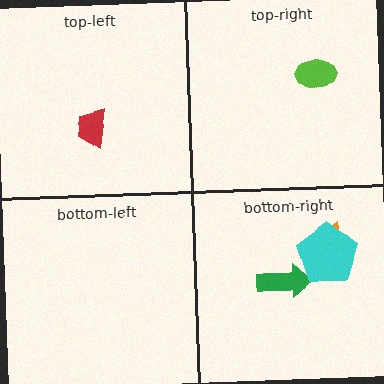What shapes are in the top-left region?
The red trapezoid.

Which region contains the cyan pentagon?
The bottom-right region.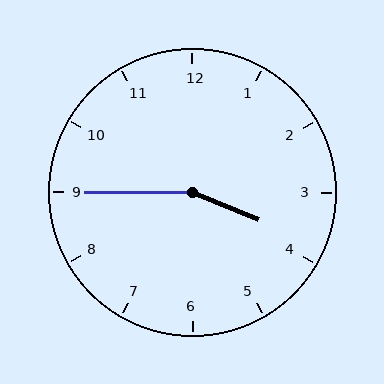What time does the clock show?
3:45.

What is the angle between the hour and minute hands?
Approximately 158 degrees.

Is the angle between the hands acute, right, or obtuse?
It is obtuse.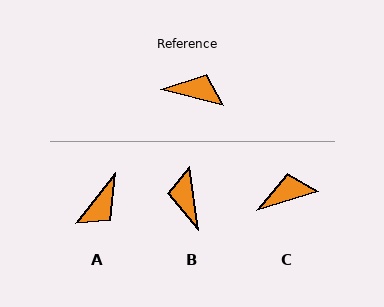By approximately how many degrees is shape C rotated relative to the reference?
Approximately 31 degrees counter-clockwise.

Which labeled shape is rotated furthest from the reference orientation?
A, about 114 degrees away.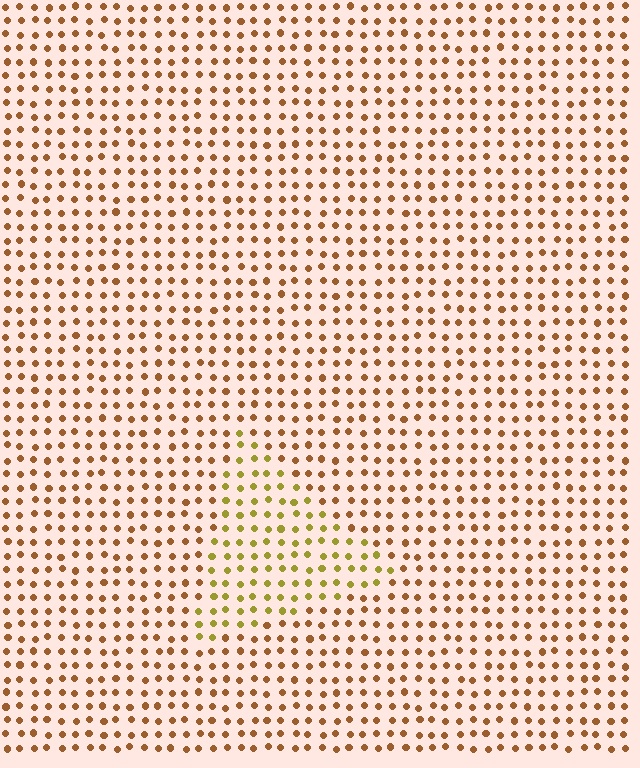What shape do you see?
I see a triangle.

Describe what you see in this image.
The image is filled with small brown elements in a uniform arrangement. A triangle-shaped region is visible where the elements are tinted to a slightly different hue, forming a subtle color boundary.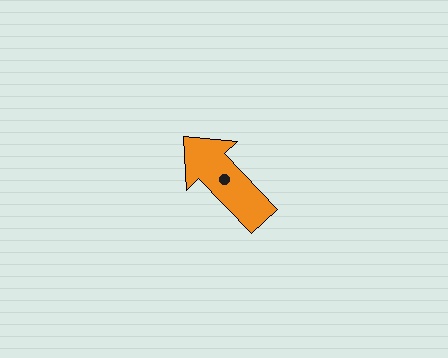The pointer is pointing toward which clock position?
Roughly 11 o'clock.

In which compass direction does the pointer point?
Northwest.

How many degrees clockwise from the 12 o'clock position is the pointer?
Approximately 316 degrees.